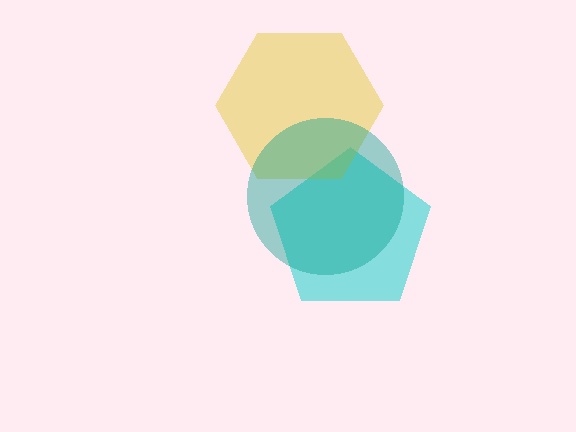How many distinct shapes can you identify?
There are 3 distinct shapes: a cyan pentagon, a yellow hexagon, a teal circle.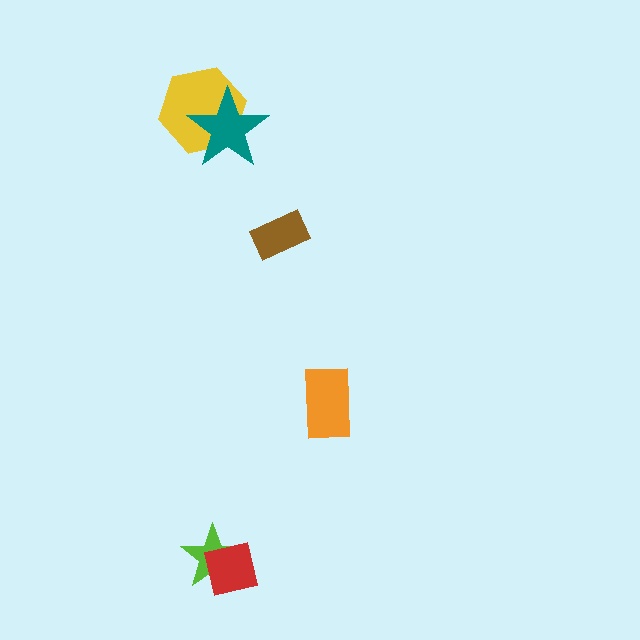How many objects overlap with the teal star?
1 object overlaps with the teal star.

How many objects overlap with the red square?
1 object overlaps with the red square.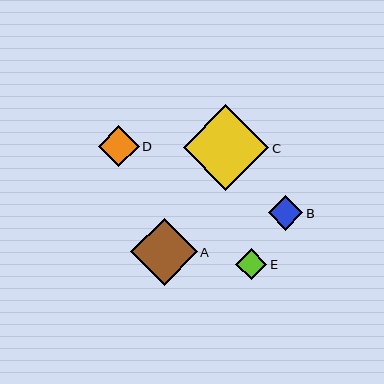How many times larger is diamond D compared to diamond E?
Diamond D is approximately 1.3 times the size of diamond E.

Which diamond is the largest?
Diamond C is the largest with a size of approximately 86 pixels.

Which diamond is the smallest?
Diamond E is the smallest with a size of approximately 31 pixels.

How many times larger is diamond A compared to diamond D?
Diamond A is approximately 1.6 times the size of diamond D.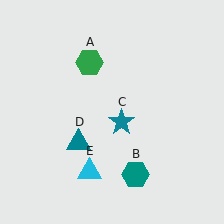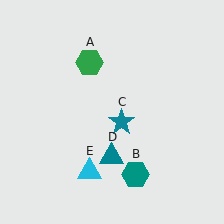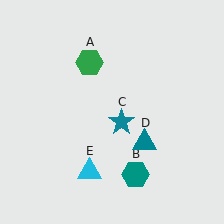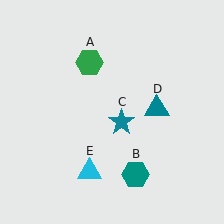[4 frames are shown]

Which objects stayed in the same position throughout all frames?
Green hexagon (object A) and teal hexagon (object B) and teal star (object C) and cyan triangle (object E) remained stationary.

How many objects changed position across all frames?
1 object changed position: teal triangle (object D).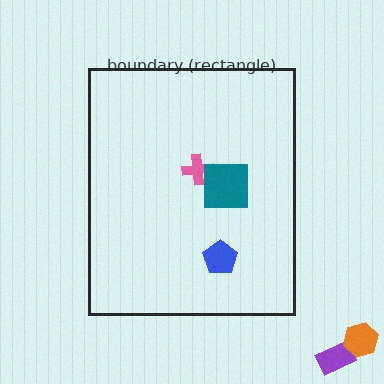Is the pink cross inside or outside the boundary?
Inside.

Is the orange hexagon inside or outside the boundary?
Outside.